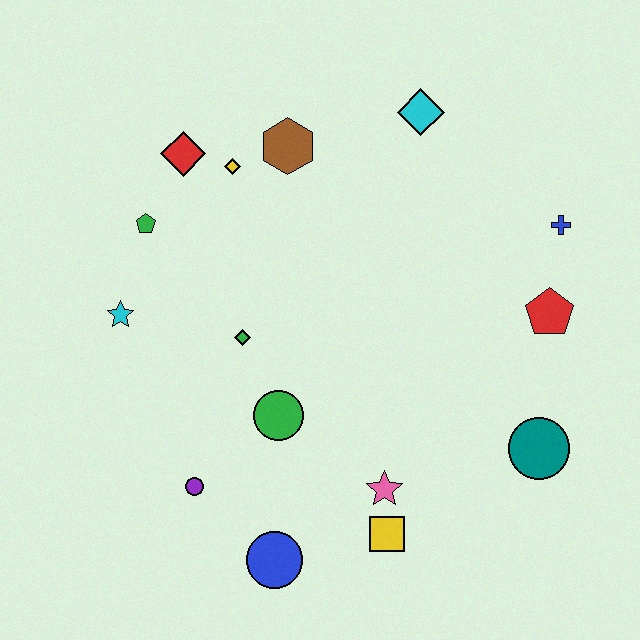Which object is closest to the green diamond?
The green circle is closest to the green diamond.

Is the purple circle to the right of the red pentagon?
No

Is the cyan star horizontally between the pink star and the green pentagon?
No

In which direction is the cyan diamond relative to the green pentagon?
The cyan diamond is to the right of the green pentagon.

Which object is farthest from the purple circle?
The blue cross is farthest from the purple circle.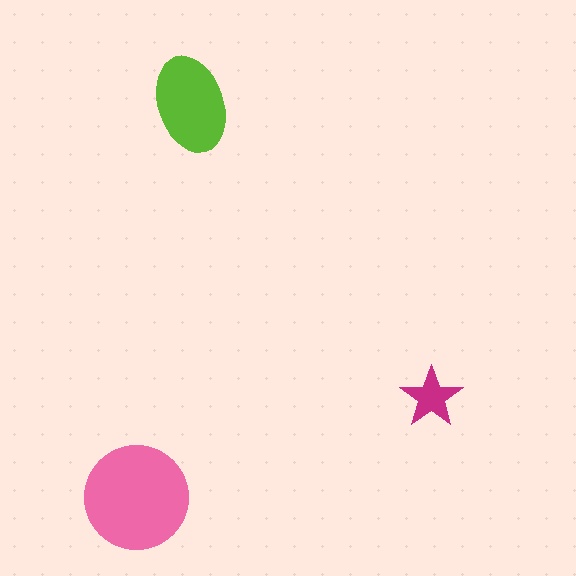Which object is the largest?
The pink circle.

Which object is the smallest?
The magenta star.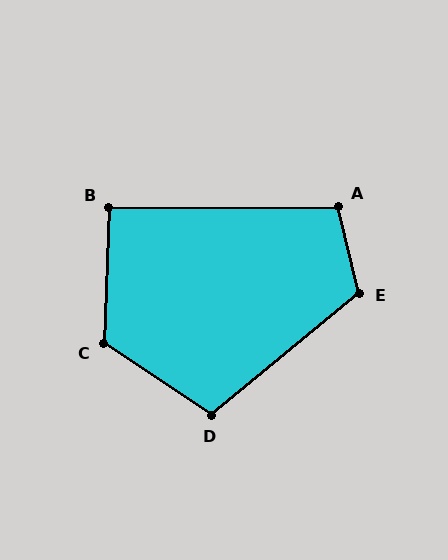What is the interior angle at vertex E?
Approximately 116 degrees (obtuse).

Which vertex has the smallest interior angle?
B, at approximately 93 degrees.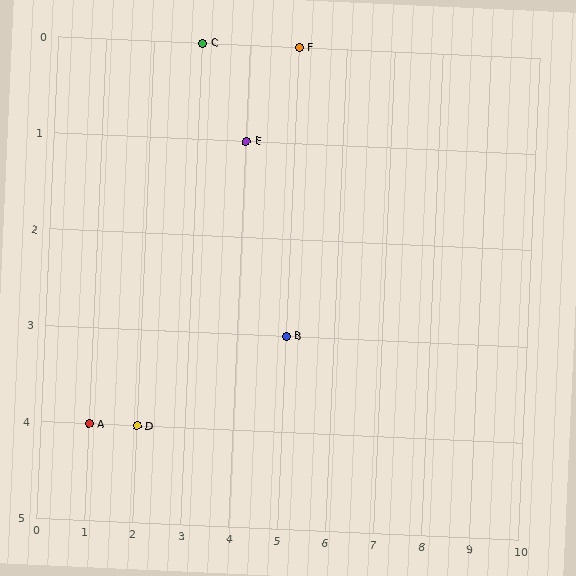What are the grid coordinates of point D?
Point D is at grid coordinates (2, 4).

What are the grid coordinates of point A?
Point A is at grid coordinates (1, 4).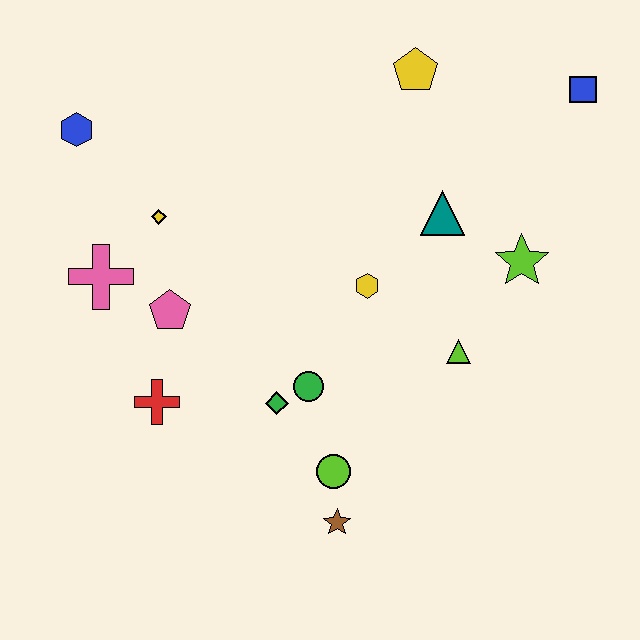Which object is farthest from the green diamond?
The blue square is farthest from the green diamond.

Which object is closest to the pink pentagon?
The pink cross is closest to the pink pentagon.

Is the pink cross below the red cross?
No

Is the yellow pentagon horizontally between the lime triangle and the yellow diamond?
Yes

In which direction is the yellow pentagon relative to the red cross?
The yellow pentagon is above the red cross.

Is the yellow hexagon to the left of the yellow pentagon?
Yes